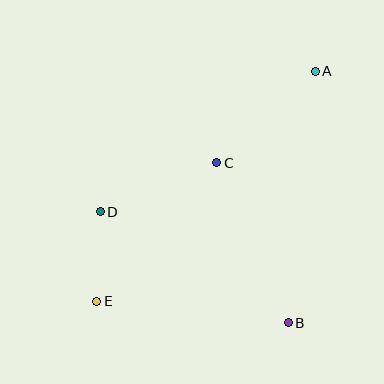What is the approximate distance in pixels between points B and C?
The distance between B and C is approximately 175 pixels.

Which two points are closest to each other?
Points D and E are closest to each other.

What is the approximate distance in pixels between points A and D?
The distance between A and D is approximately 257 pixels.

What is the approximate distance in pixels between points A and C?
The distance between A and C is approximately 134 pixels.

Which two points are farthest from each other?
Points A and E are farthest from each other.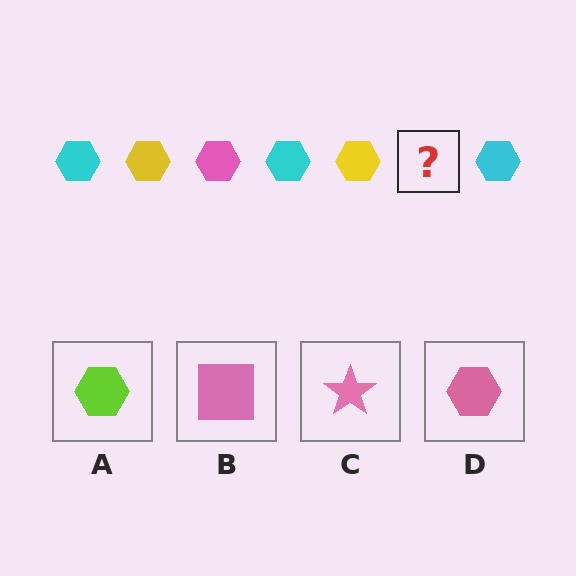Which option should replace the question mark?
Option D.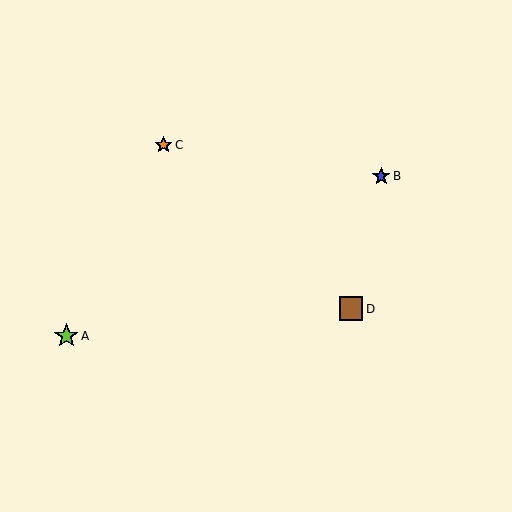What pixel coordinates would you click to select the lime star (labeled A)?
Click at (66, 336) to select the lime star A.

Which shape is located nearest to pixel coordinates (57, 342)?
The lime star (labeled A) at (66, 336) is nearest to that location.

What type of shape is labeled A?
Shape A is a lime star.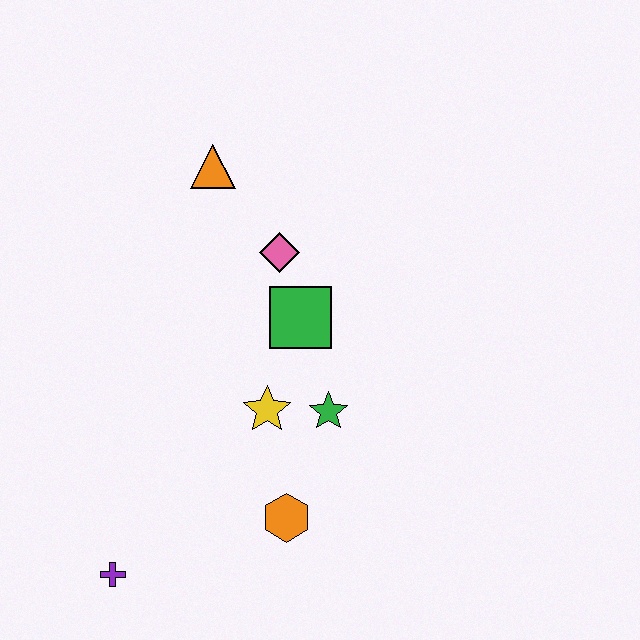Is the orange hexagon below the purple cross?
No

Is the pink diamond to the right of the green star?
No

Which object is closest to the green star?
The yellow star is closest to the green star.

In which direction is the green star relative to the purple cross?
The green star is to the right of the purple cross.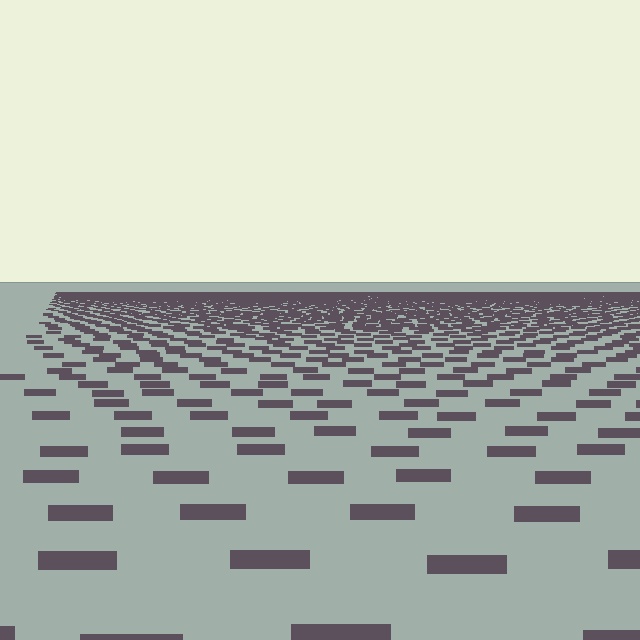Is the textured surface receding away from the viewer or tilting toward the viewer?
The surface is receding away from the viewer. Texture elements get smaller and denser toward the top.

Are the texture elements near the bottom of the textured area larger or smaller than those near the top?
Larger. Near the bottom, elements are closer to the viewer and appear at a bigger on-screen size.